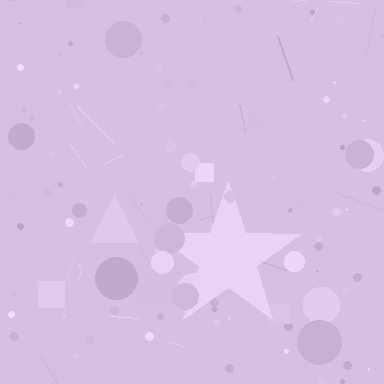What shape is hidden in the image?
A star is hidden in the image.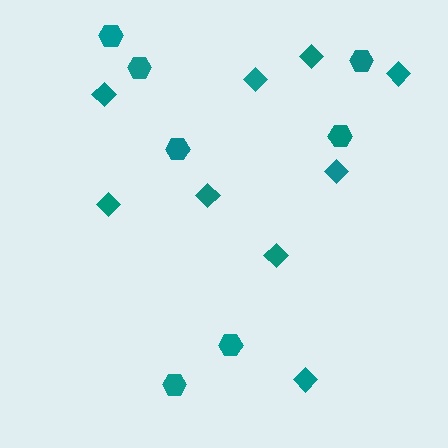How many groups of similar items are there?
There are 2 groups: one group of diamonds (9) and one group of hexagons (7).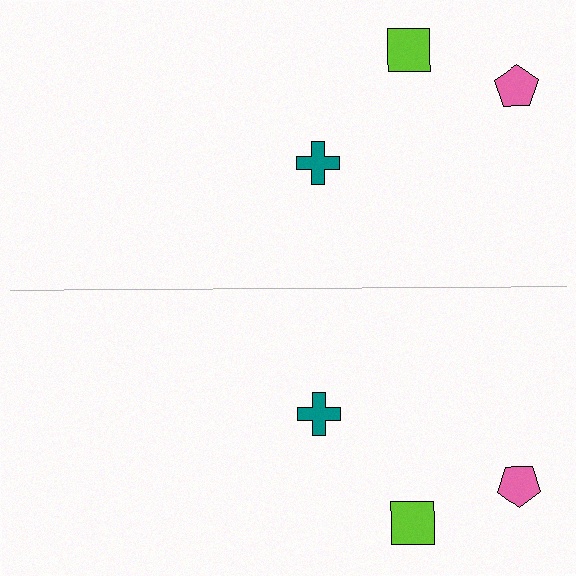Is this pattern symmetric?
Yes, this pattern has bilateral (reflection) symmetry.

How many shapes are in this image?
There are 6 shapes in this image.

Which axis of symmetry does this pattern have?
The pattern has a horizontal axis of symmetry running through the center of the image.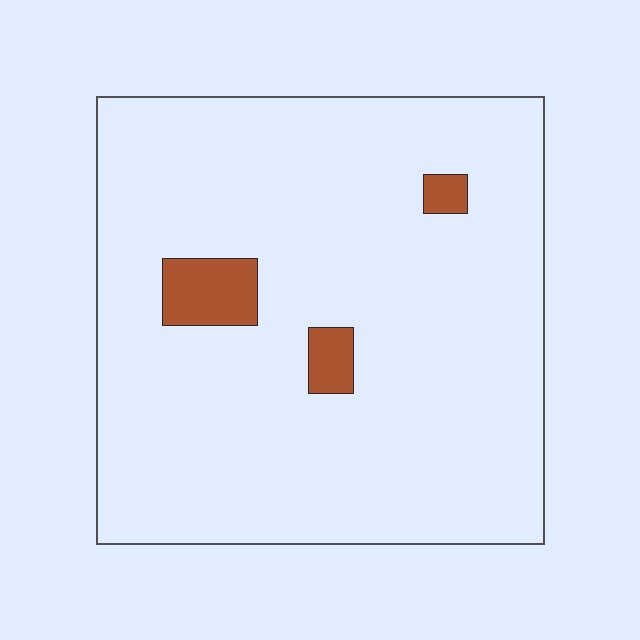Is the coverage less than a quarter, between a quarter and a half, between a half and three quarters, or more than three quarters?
Less than a quarter.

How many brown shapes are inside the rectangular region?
3.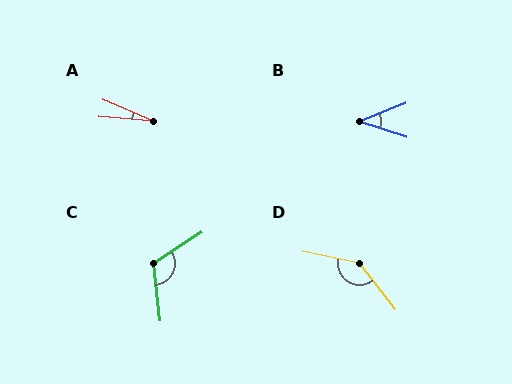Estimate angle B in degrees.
Approximately 40 degrees.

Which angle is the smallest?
A, at approximately 18 degrees.